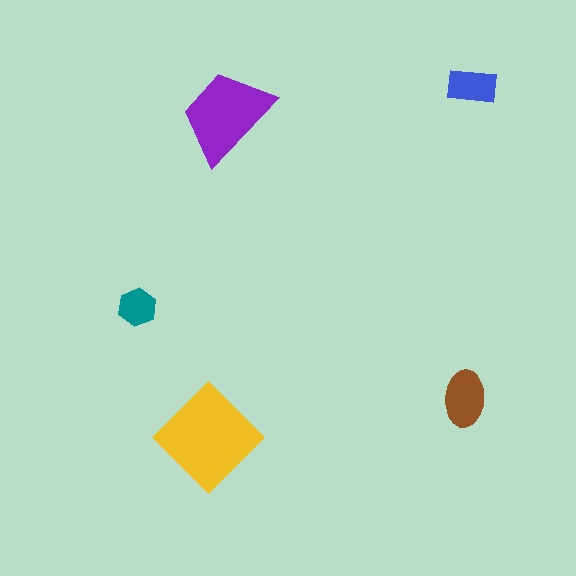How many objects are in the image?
There are 5 objects in the image.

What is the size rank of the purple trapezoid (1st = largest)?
2nd.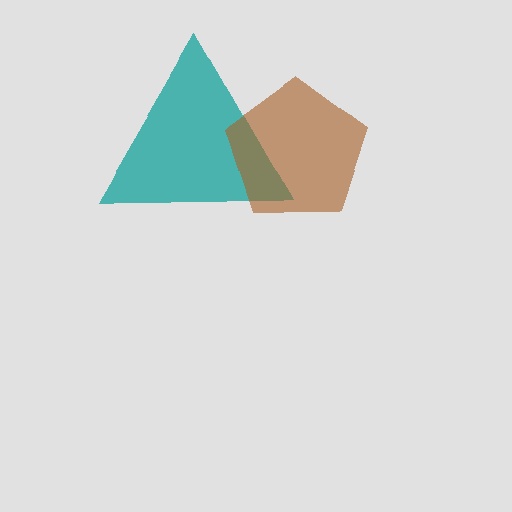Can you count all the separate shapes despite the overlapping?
Yes, there are 2 separate shapes.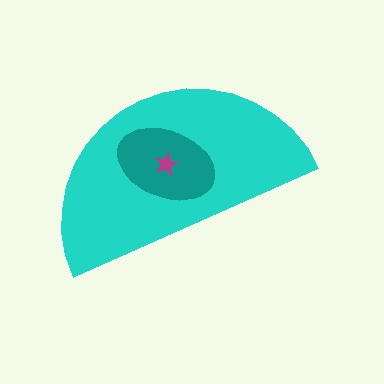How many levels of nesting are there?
3.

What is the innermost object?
The magenta star.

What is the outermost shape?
The cyan semicircle.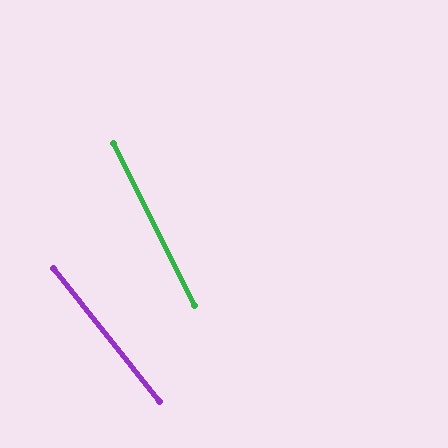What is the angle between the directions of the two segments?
Approximately 12 degrees.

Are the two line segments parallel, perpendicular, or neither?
Neither parallel nor perpendicular — they differ by about 12°.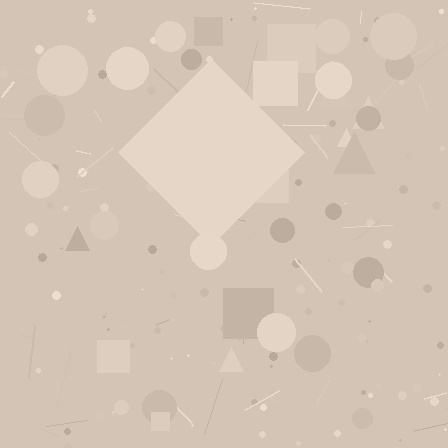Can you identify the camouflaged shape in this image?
The camouflaged shape is a diamond.